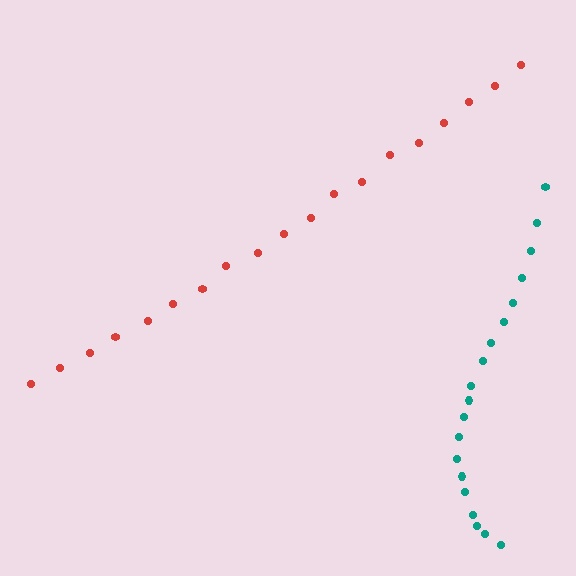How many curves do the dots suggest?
There are 2 distinct paths.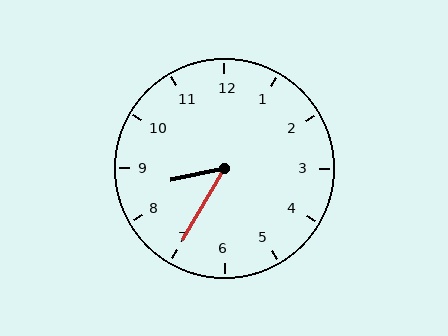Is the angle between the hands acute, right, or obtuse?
It is acute.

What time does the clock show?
8:35.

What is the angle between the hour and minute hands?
Approximately 48 degrees.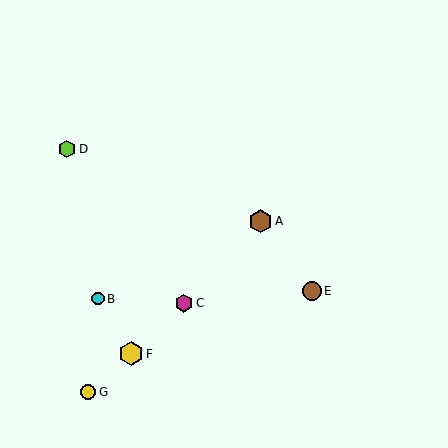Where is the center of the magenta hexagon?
The center of the magenta hexagon is at (184, 303).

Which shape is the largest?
The yellow hexagon (labeled F) is the largest.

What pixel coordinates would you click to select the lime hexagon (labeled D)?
Click at (67, 149) to select the lime hexagon D.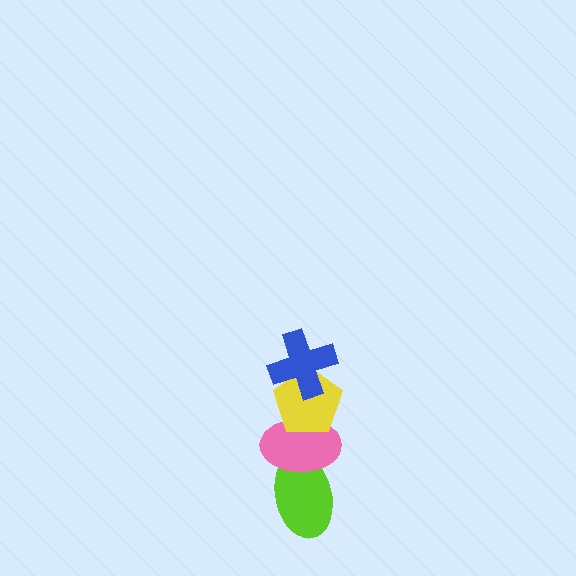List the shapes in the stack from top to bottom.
From top to bottom: the blue cross, the yellow pentagon, the pink ellipse, the lime ellipse.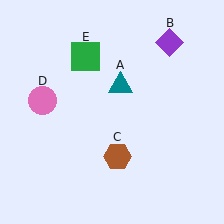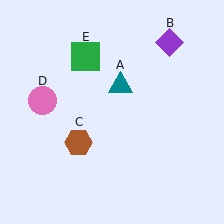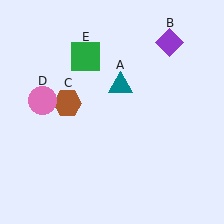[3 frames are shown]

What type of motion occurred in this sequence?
The brown hexagon (object C) rotated clockwise around the center of the scene.